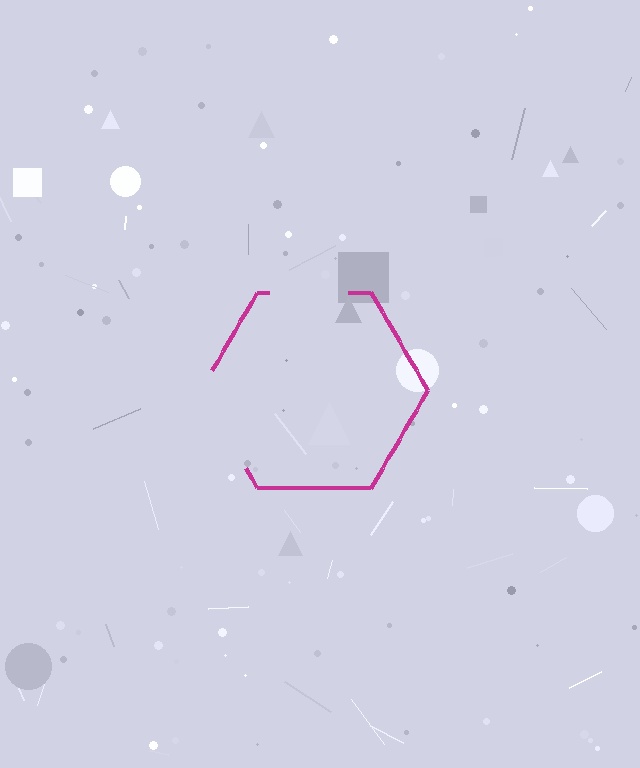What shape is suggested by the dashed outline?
The dashed outline suggests a hexagon.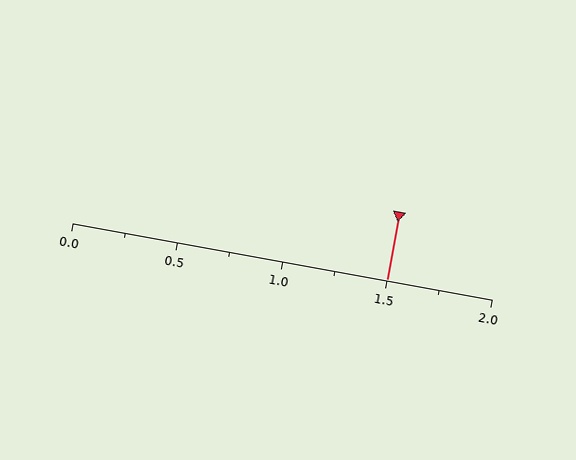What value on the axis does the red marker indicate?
The marker indicates approximately 1.5.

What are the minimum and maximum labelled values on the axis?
The axis runs from 0.0 to 2.0.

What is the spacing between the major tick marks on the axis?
The major ticks are spaced 0.5 apart.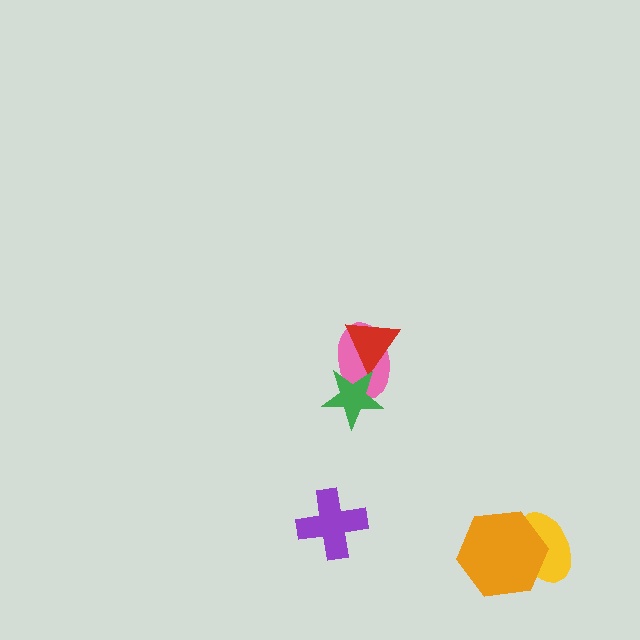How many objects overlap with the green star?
2 objects overlap with the green star.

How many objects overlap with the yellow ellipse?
1 object overlaps with the yellow ellipse.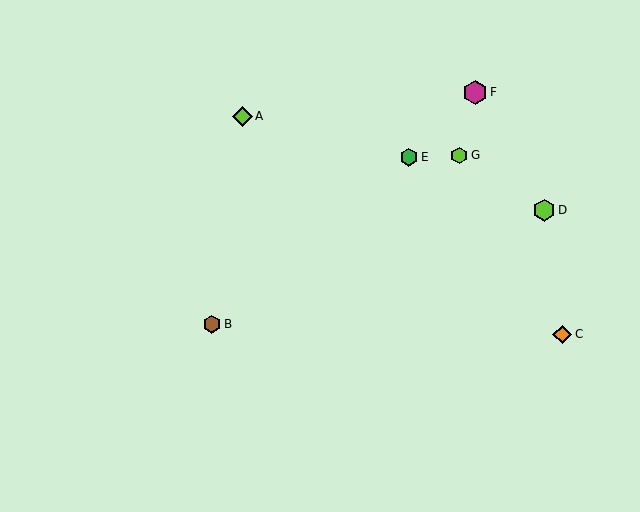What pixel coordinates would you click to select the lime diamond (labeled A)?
Click at (242, 116) to select the lime diamond A.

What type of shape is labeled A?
Shape A is a lime diamond.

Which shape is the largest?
The magenta hexagon (labeled F) is the largest.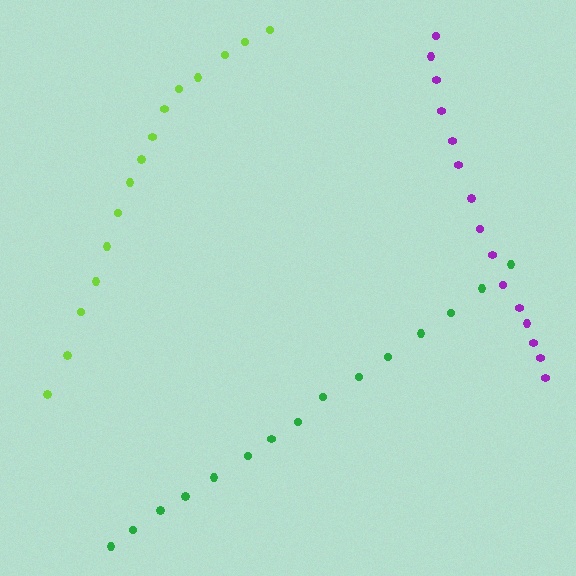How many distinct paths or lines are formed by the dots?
There are 3 distinct paths.